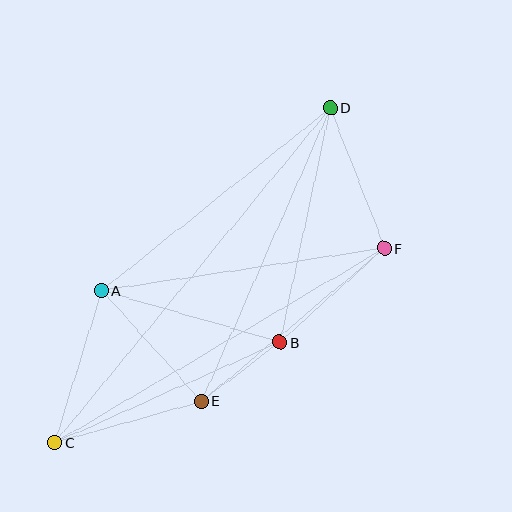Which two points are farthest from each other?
Points C and D are farthest from each other.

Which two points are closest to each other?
Points B and E are closest to each other.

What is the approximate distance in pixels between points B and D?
The distance between B and D is approximately 240 pixels.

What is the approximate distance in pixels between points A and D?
The distance between A and D is approximately 293 pixels.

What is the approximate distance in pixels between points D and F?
The distance between D and F is approximately 151 pixels.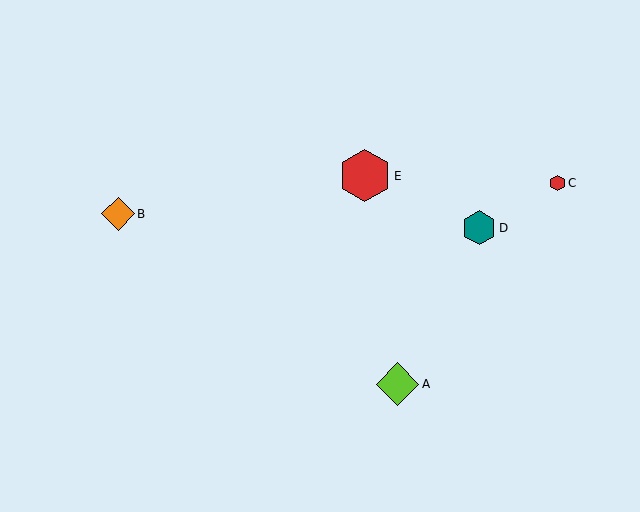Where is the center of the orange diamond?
The center of the orange diamond is at (118, 214).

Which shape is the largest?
The red hexagon (labeled E) is the largest.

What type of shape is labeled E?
Shape E is a red hexagon.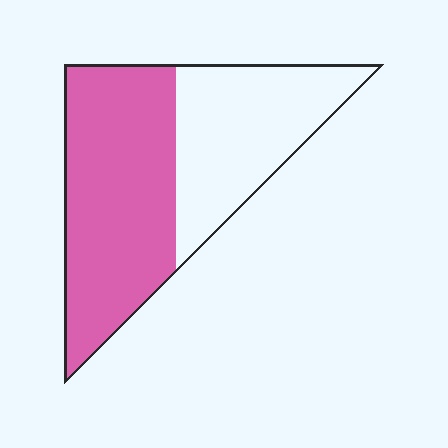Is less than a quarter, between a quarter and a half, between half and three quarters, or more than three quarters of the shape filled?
Between half and three quarters.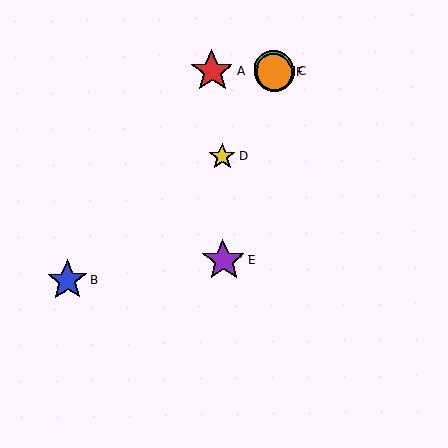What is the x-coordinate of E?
Object E is at x≈224.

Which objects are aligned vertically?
Objects C, F are aligned vertically.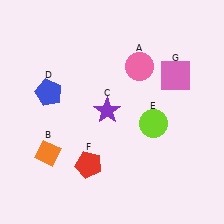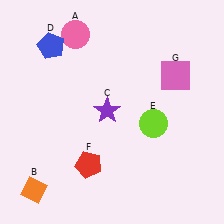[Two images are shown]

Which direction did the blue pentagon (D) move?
The blue pentagon (D) moved up.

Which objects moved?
The objects that moved are: the pink circle (A), the orange diamond (B), the blue pentagon (D).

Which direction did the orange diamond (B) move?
The orange diamond (B) moved down.